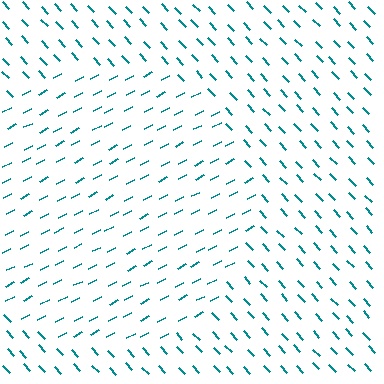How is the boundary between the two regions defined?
The boundary is defined purely by a change in line orientation (approximately 75 degrees difference). All lines are the same color and thickness.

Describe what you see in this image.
The image is filled with small teal line segments. A circle region in the image has lines oriented differently from the surrounding lines, creating a visible texture boundary.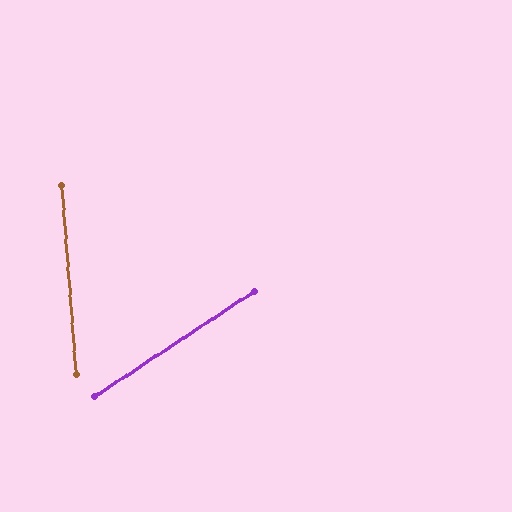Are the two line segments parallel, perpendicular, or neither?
Neither parallel nor perpendicular — they differ by about 61°.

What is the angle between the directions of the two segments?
Approximately 61 degrees.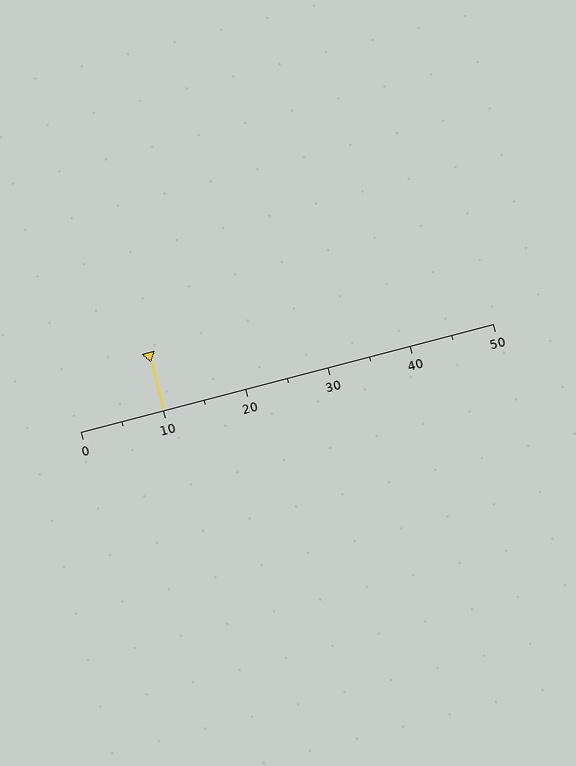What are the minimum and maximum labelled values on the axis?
The axis runs from 0 to 50.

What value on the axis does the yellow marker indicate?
The marker indicates approximately 10.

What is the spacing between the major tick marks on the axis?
The major ticks are spaced 10 apart.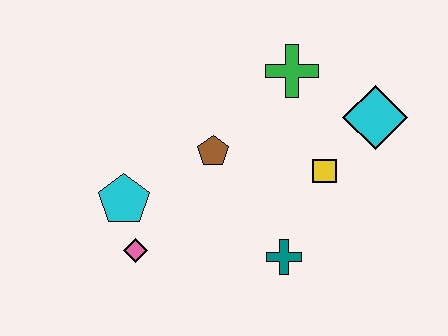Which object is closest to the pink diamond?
The cyan pentagon is closest to the pink diamond.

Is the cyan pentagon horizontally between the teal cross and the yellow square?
No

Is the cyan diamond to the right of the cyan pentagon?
Yes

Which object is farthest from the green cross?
The pink diamond is farthest from the green cross.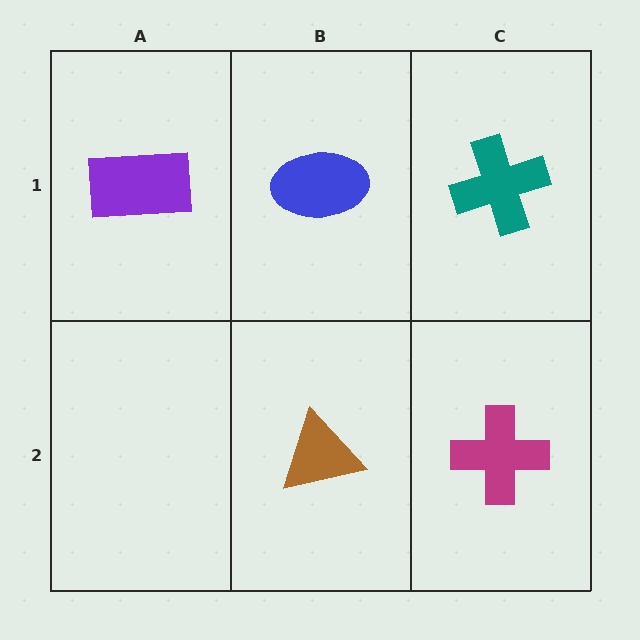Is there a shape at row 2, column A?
No, that cell is empty.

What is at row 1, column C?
A teal cross.